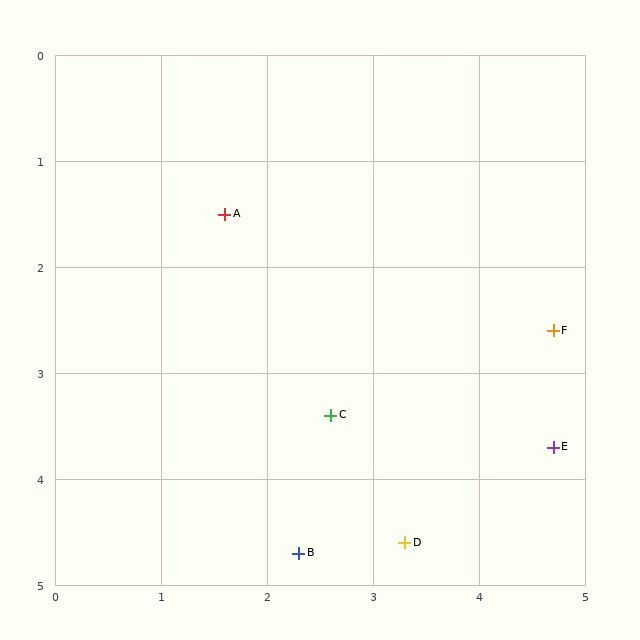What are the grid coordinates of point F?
Point F is at approximately (4.7, 2.6).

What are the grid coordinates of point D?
Point D is at approximately (3.3, 4.6).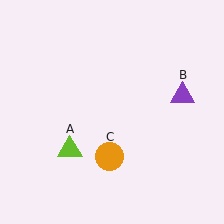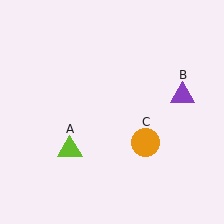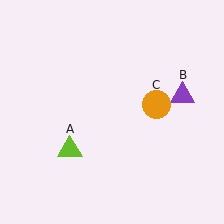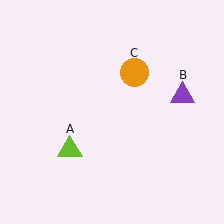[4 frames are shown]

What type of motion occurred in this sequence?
The orange circle (object C) rotated counterclockwise around the center of the scene.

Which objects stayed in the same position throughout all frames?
Lime triangle (object A) and purple triangle (object B) remained stationary.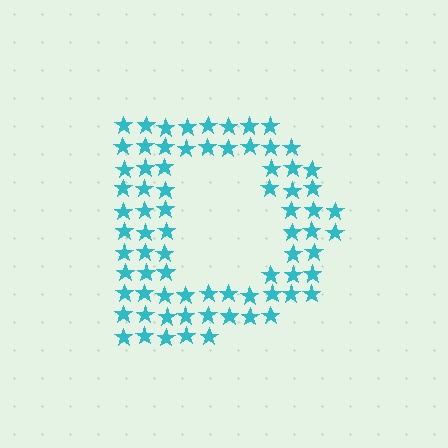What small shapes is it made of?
It is made of small stars.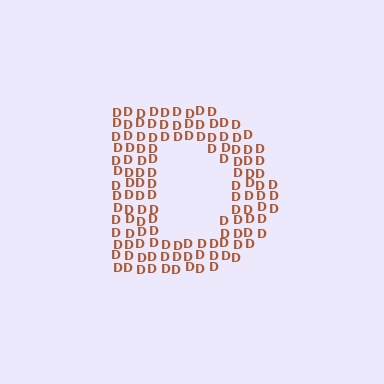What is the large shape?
The large shape is the letter D.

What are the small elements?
The small elements are letter D's.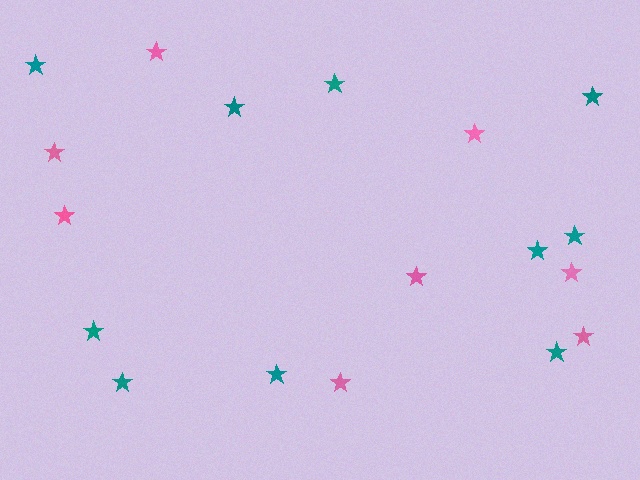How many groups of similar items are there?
There are 2 groups: one group of pink stars (8) and one group of teal stars (10).